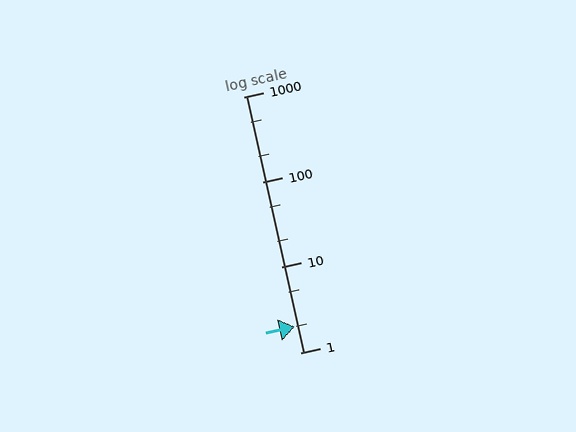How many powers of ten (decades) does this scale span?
The scale spans 3 decades, from 1 to 1000.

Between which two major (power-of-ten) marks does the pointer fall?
The pointer is between 1 and 10.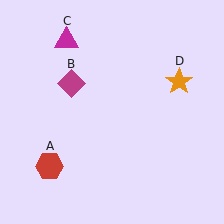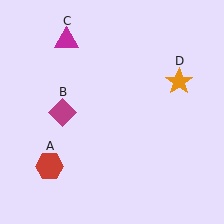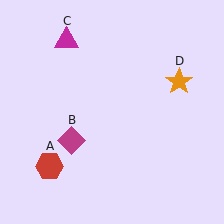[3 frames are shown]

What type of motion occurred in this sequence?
The magenta diamond (object B) rotated counterclockwise around the center of the scene.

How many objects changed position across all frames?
1 object changed position: magenta diamond (object B).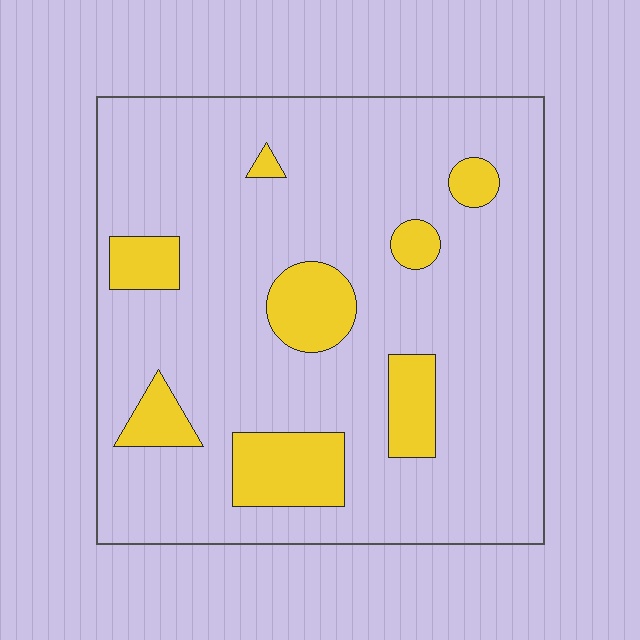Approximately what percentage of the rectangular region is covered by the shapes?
Approximately 15%.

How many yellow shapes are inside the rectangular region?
8.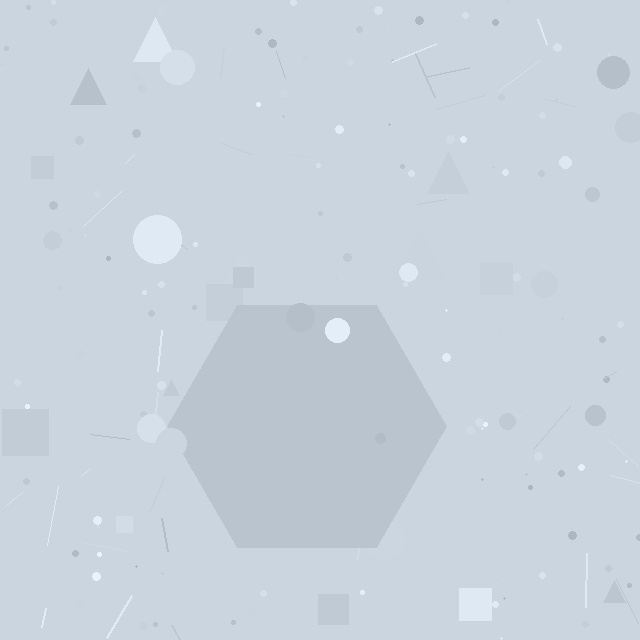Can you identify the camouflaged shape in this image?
The camouflaged shape is a hexagon.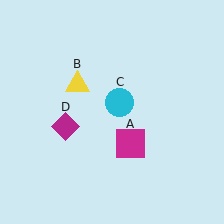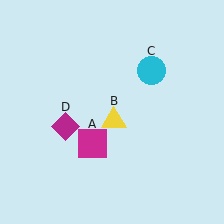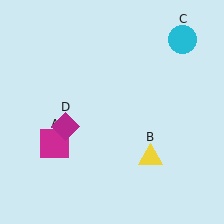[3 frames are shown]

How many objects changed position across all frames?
3 objects changed position: magenta square (object A), yellow triangle (object B), cyan circle (object C).